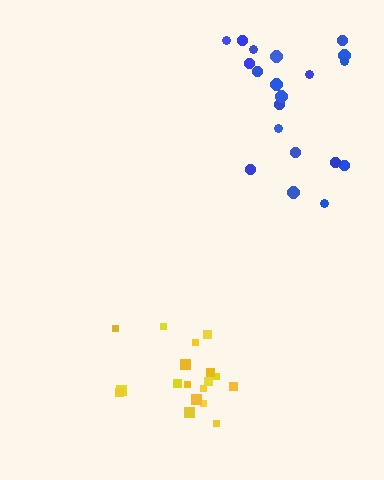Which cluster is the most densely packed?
Yellow.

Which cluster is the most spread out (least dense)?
Blue.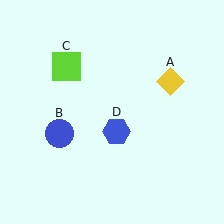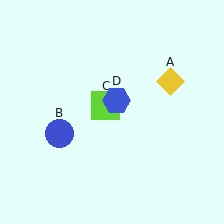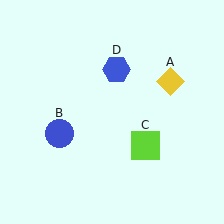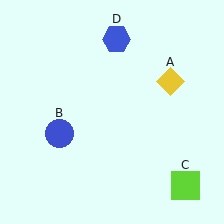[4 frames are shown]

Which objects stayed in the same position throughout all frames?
Yellow diamond (object A) and blue circle (object B) remained stationary.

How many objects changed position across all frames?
2 objects changed position: lime square (object C), blue hexagon (object D).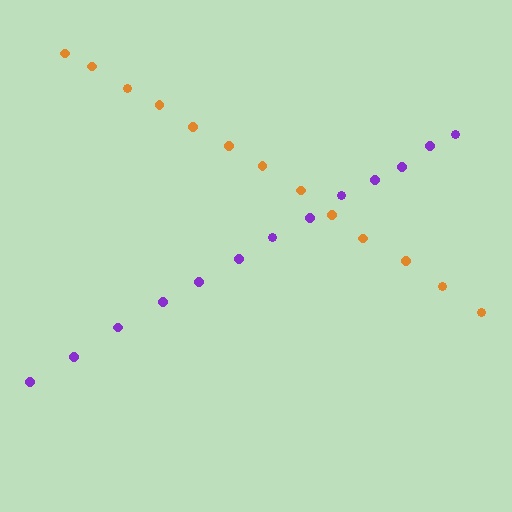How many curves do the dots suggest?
There are 2 distinct paths.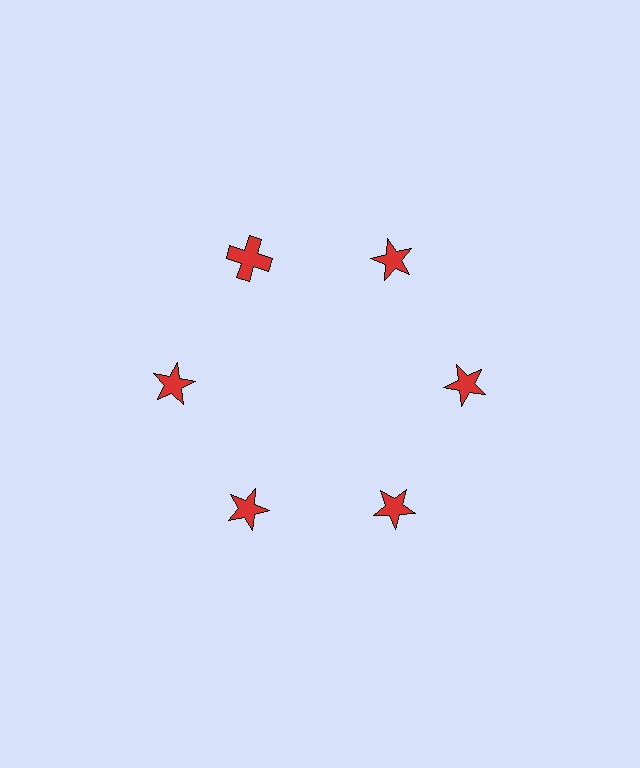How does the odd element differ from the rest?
It has a different shape: cross instead of star.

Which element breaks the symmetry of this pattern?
The red cross at roughly the 11 o'clock position breaks the symmetry. All other shapes are red stars.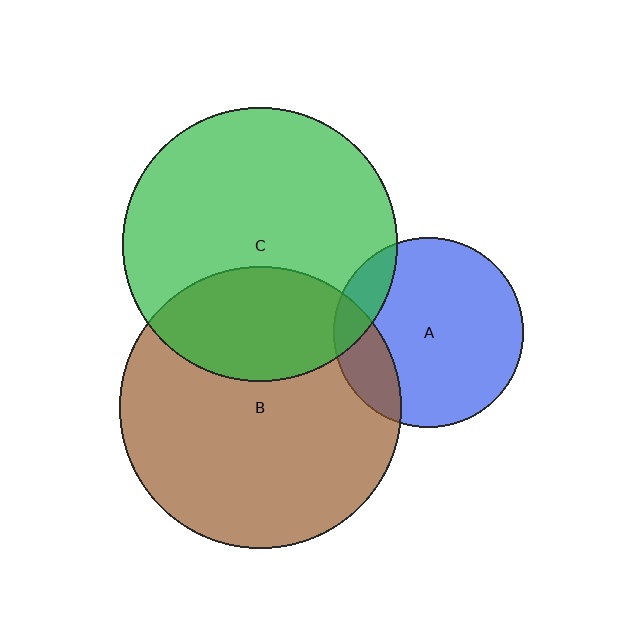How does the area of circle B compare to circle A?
Approximately 2.2 times.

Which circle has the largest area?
Circle B (brown).